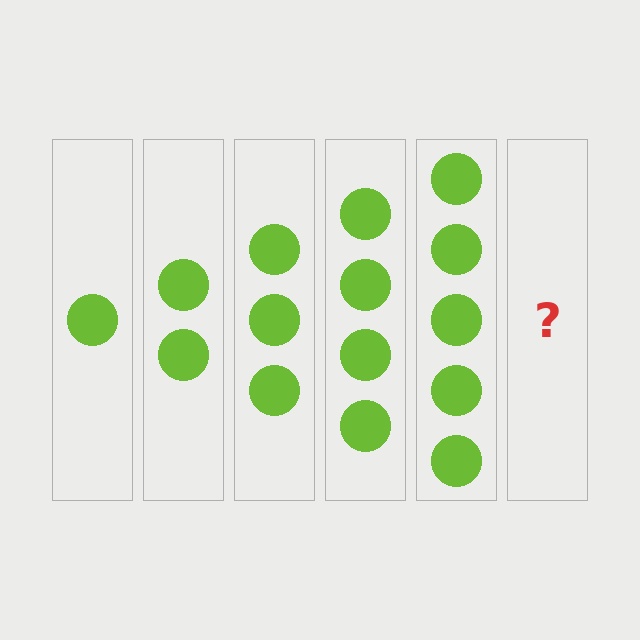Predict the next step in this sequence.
The next step is 6 circles.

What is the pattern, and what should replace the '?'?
The pattern is that each step adds one more circle. The '?' should be 6 circles.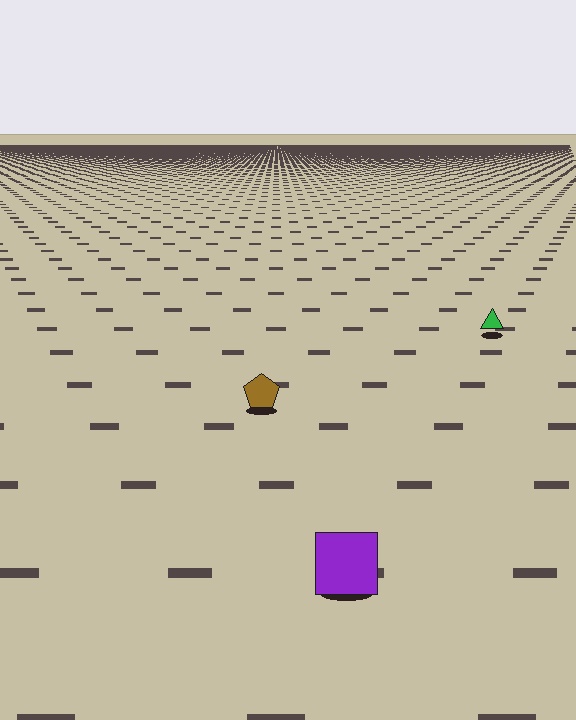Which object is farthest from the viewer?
The green triangle is farthest from the viewer. It appears smaller and the ground texture around it is denser.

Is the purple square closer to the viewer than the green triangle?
Yes. The purple square is closer — you can tell from the texture gradient: the ground texture is coarser near it.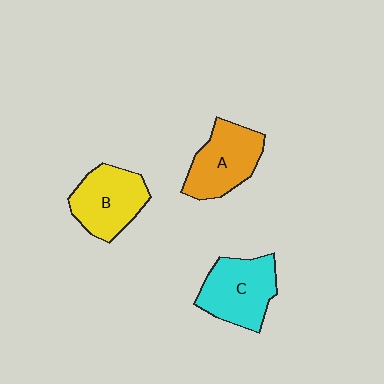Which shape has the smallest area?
Shape B (yellow).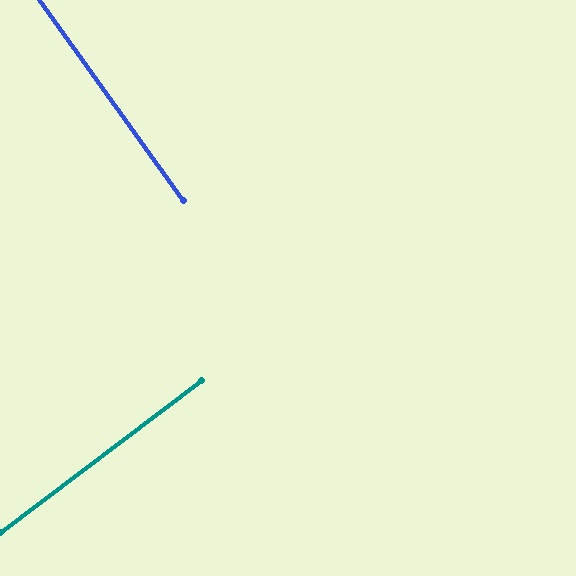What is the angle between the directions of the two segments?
Approximately 88 degrees.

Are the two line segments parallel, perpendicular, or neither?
Perpendicular — they meet at approximately 88°.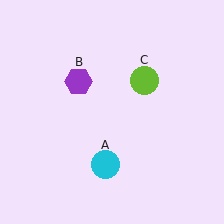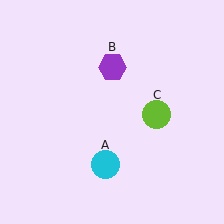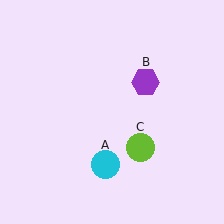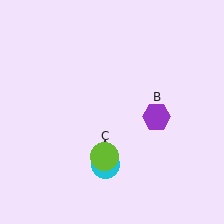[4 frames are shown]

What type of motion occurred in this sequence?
The purple hexagon (object B), lime circle (object C) rotated clockwise around the center of the scene.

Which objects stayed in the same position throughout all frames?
Cyan circle (object A) remained stationary.